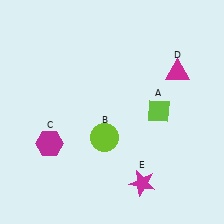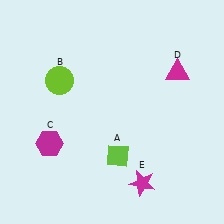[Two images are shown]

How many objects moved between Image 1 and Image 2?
2 objects moved between the two images.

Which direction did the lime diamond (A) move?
The lime diamond (A) moved down.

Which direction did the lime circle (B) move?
The lime circle (B) moved up.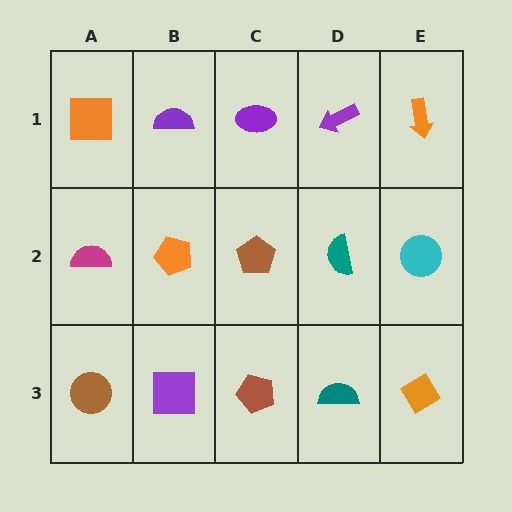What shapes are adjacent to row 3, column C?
A brown pentagon (row 2, column C), a purple square (row 3, column B), a teal semicircle (row 3, column D).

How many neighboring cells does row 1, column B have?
3.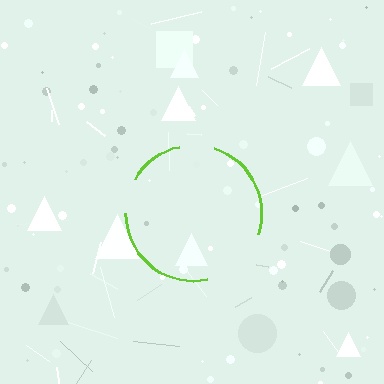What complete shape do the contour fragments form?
The contour fragments form a circle.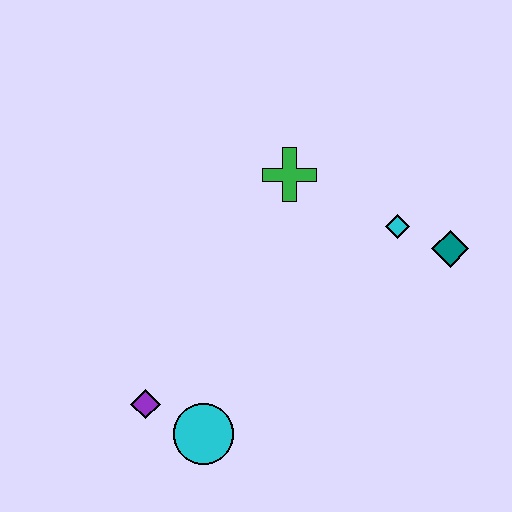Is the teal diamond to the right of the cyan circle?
Yes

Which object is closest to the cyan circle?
The purple diamond is closest to the cyan circle.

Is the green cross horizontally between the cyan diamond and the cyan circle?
Yes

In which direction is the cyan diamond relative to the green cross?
The cyan diamond is to the right of the green cross.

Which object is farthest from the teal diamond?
The purple diamond is farthest from the teal diamond.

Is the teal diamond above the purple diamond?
Yes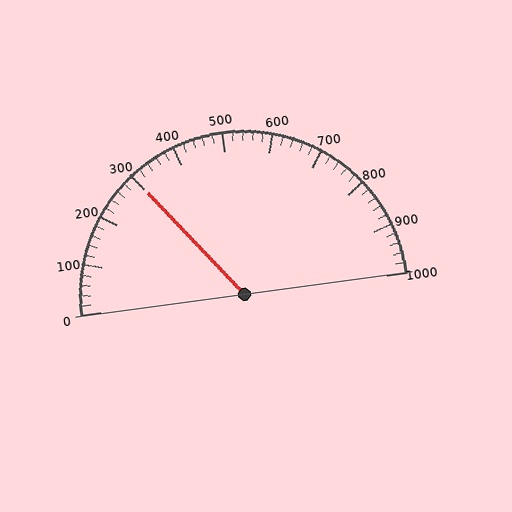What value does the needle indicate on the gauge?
The needle indicates approximately 300.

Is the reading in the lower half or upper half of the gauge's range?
The reading is in the lower half of the range (0 to 1000).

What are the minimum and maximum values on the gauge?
The gauge ranges from 0 to 1000.